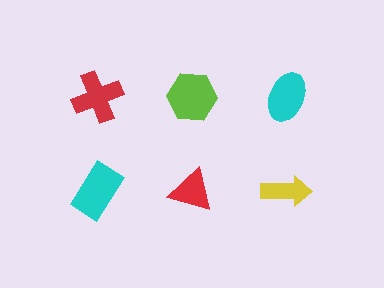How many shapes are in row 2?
3 shapes.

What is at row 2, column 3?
A yellow arrow.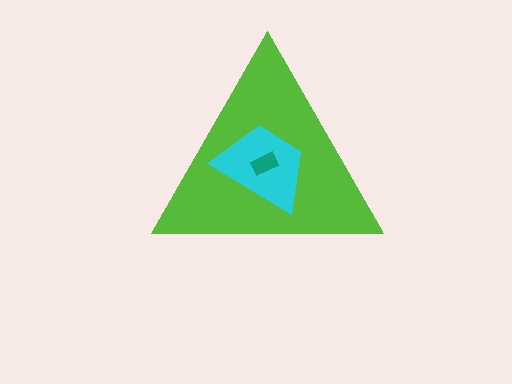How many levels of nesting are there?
3.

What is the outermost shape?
The lime triangle.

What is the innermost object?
The teal rectangle.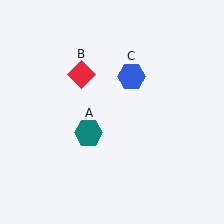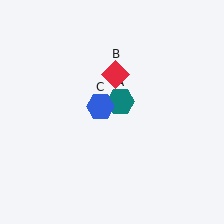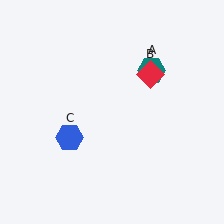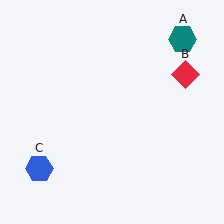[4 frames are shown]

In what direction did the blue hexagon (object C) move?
The blue hexagon (object C) moved down and to the left.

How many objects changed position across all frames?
3 objects changed position: teal hexagon (object A), red diamond (object B), blue hexagon (object C).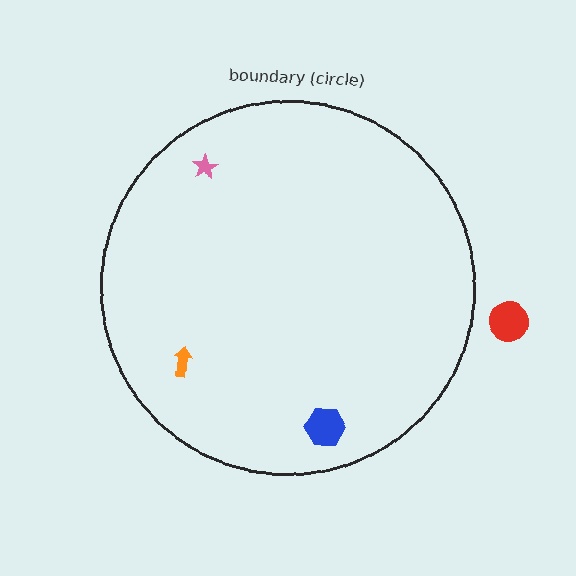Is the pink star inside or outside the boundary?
Inside.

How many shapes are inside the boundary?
3 inside, 1 outside.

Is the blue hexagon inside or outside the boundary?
Inside.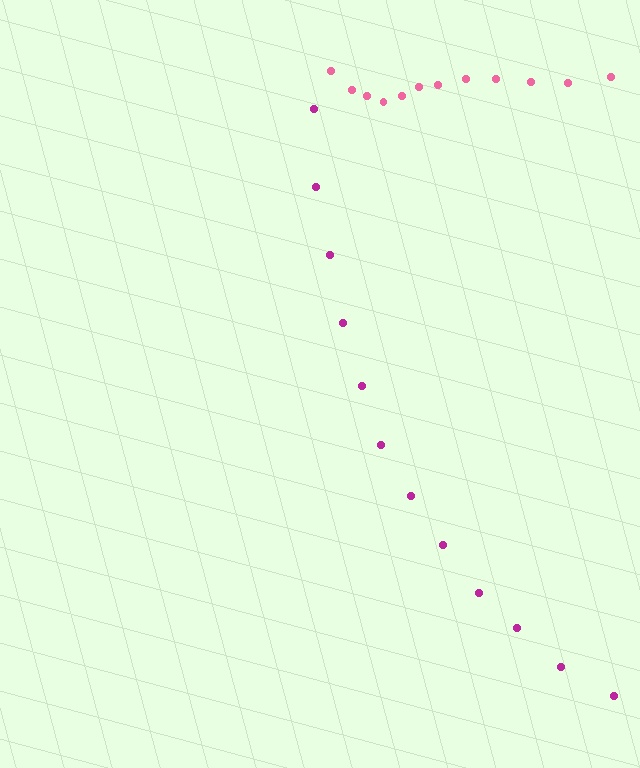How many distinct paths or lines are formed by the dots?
There are 2 distinct paths.